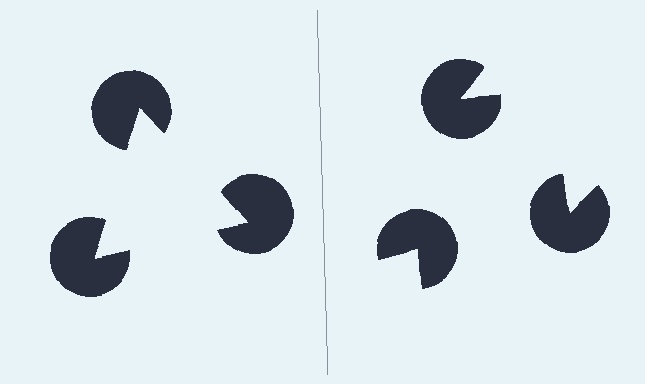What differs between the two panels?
The pac-man discs are positioned identically on both sides; only the wedge orientations differ. On the left they align to a triangle; on the right they are misaligned.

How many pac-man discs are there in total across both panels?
6 — 3 on each side.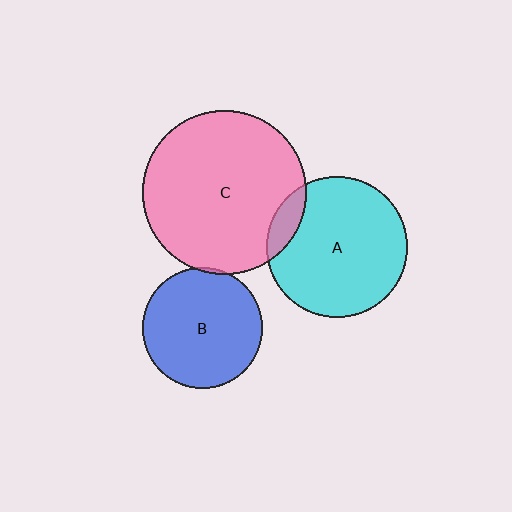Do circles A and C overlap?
Yes.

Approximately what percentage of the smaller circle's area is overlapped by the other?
Approximately 10%.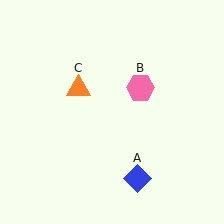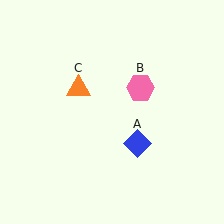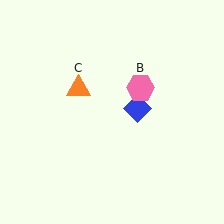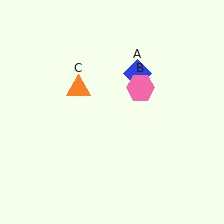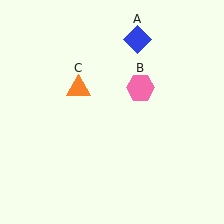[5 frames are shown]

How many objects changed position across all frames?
1 object changed position: blue diamond (object A).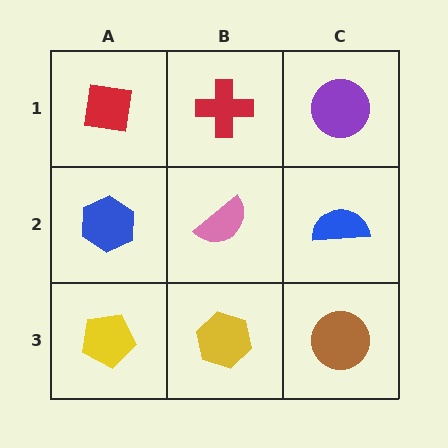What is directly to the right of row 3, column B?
A brown circle.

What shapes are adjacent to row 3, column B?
A pink semicircle (row 2, column B), a yellow pentagon (row 3, column A), a brown circle (row 3, column C).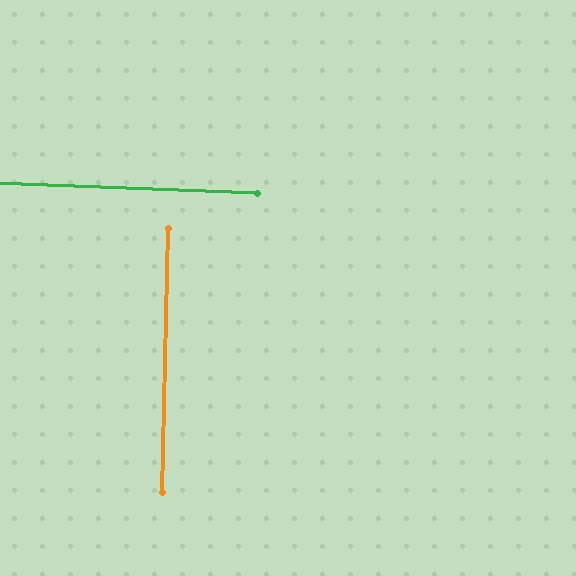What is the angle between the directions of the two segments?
Approximately 89 degrees.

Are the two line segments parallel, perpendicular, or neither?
Perpendicular — they meet at approximately 89°.